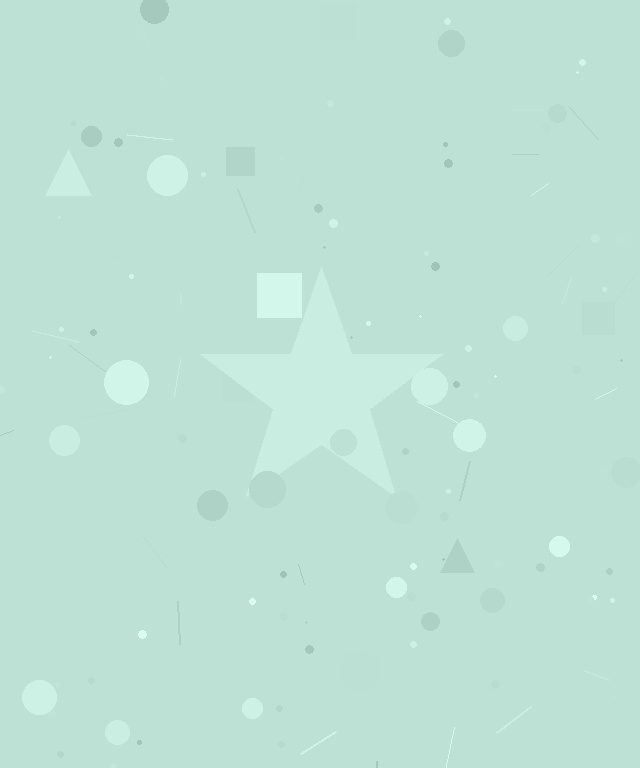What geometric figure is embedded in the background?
A star is embedded in the background.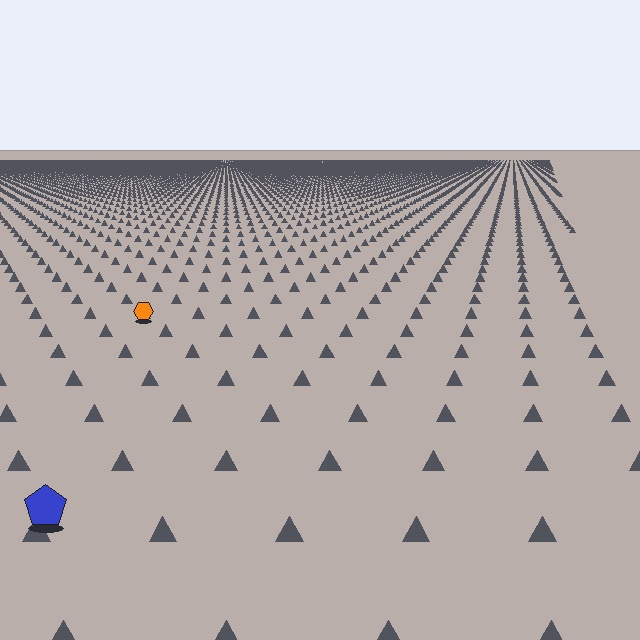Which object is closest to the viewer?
The blue pentagon is closest. The texture marks near it are larger and more spread out.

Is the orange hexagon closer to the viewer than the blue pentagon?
No. The blue pentagon is closer — you can tell from the texture gradient: the ground texture is coarser near it.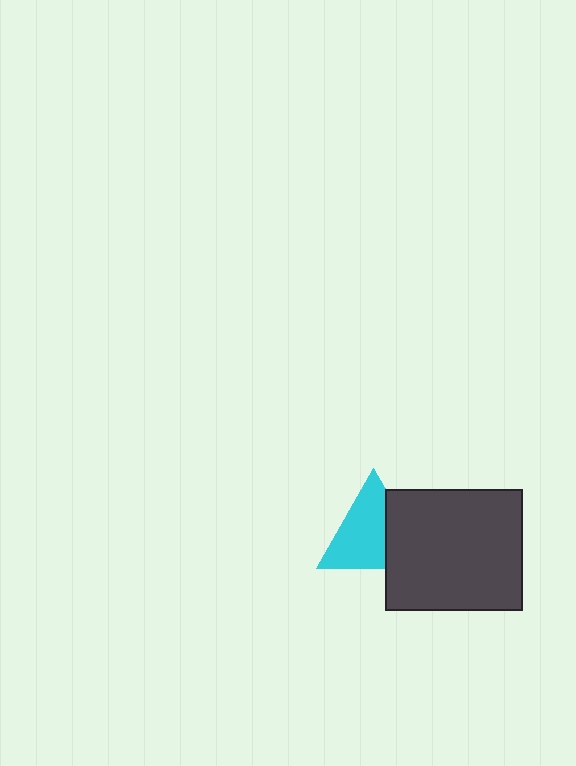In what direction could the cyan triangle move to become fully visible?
The cyan triangle could move left. That would shift it out from behind the dark gray rectangle entirely.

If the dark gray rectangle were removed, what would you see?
You would see the complete cyan triangle.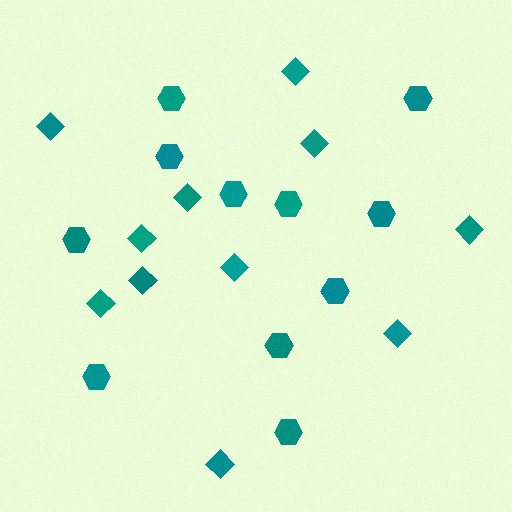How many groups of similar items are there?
There are 2 groups: one group of hexagons (11) and one group of diamonds (11).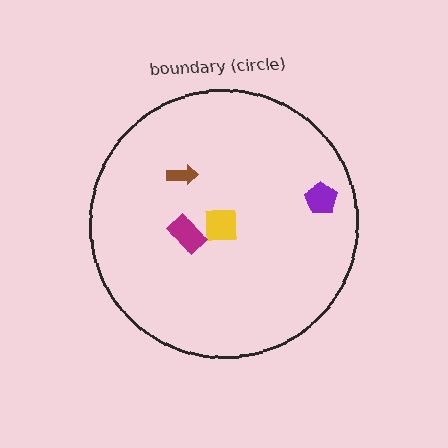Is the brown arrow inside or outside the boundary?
Inside.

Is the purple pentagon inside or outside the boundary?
Inside.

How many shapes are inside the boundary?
4 inside, 0 outside.